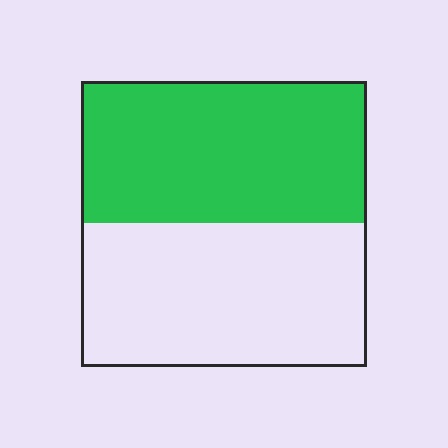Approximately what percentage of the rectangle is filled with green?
Approximately 50%.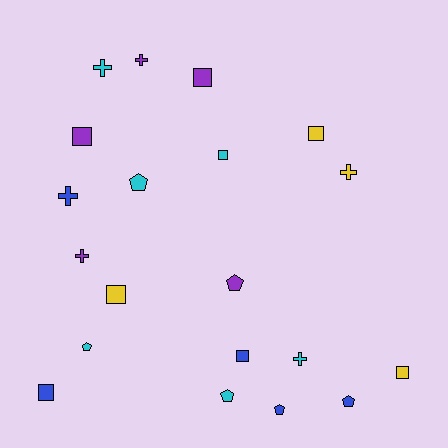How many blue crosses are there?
There is 1 blue cross.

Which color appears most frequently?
Cyan, with 6 objects.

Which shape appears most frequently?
Square, with 8 objects.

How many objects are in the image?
There are 20 objects.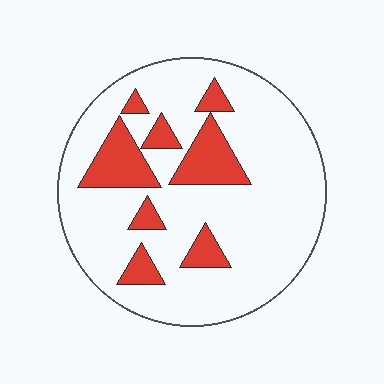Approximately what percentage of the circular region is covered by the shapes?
Approximately 20%.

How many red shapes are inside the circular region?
8.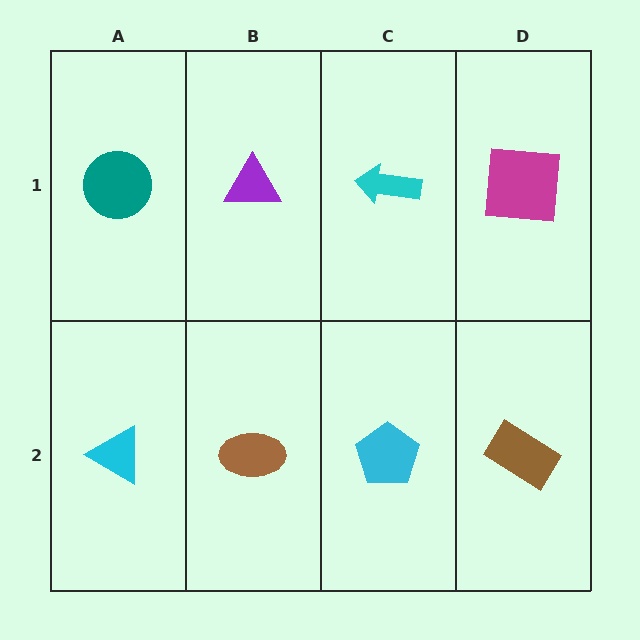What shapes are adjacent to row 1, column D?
A brown rectangle (row 2, column D), a cyan arrow (row 1, column C).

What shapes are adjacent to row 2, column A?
A teal circle (row 1, column A), a brown ellipse (row 2, column B).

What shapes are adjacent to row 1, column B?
A brown ellipse (row 2, column B), a teal circle (row 1, column A), a cyan arrow (row 1, column C).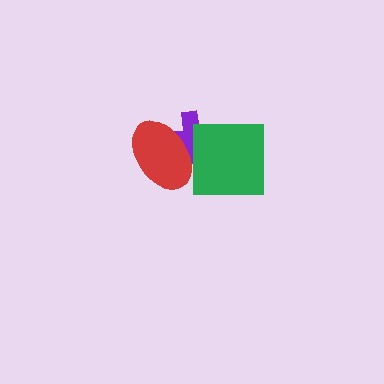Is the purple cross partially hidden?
Yes, it is partially covered by another shape.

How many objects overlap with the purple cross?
2 objects overlap with the purple cross.